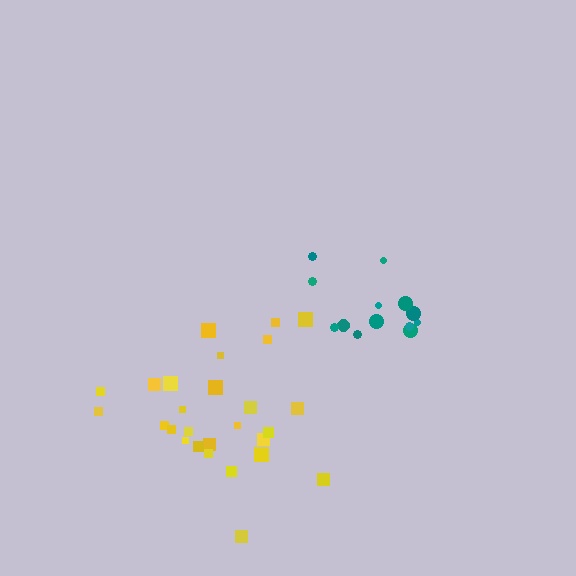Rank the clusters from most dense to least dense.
yellow, teal.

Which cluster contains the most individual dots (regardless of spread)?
Yellow (27).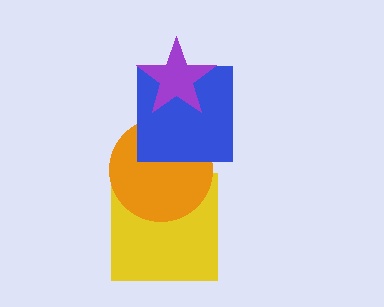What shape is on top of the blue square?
The purple star is on top of the blue square.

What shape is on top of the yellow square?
The orange circle is on top of the yellow square.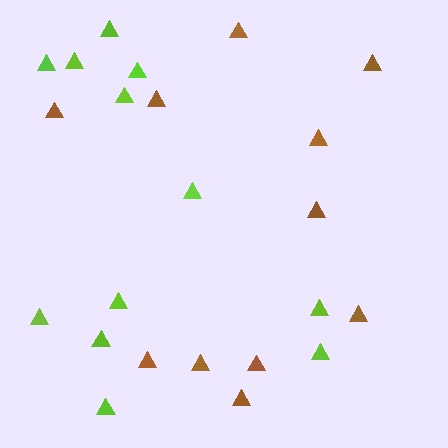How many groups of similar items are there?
There are 2 groups: one group of lime triangles (12) and one group of brown triangles (11).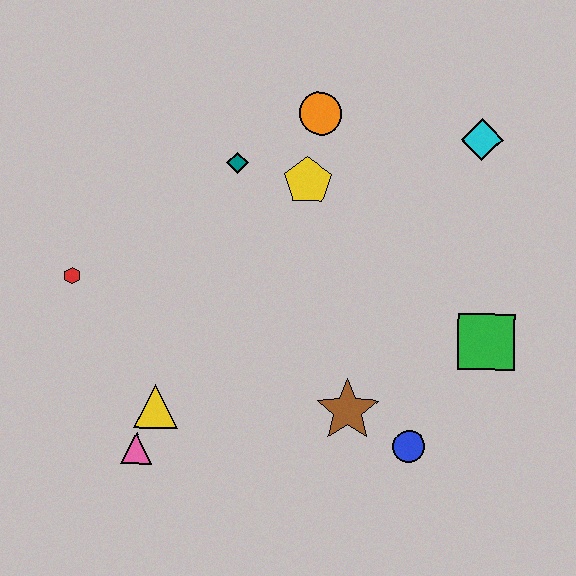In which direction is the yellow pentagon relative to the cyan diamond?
The yellow pentagon is to the left of the cyan diamond.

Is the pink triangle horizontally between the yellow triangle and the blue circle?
No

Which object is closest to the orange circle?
The yellow pentagon is closest to the orange circle.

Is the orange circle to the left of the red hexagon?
No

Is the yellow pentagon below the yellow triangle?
No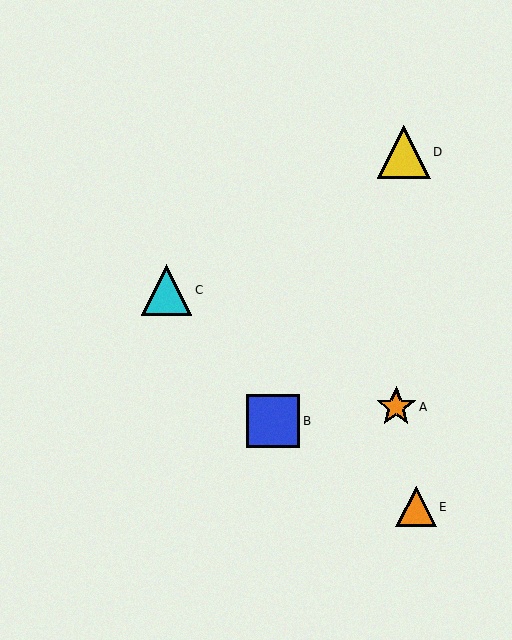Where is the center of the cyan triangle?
The center of the cyan triangle is at (167, 290).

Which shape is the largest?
The blue square (labeled B) is the largest.